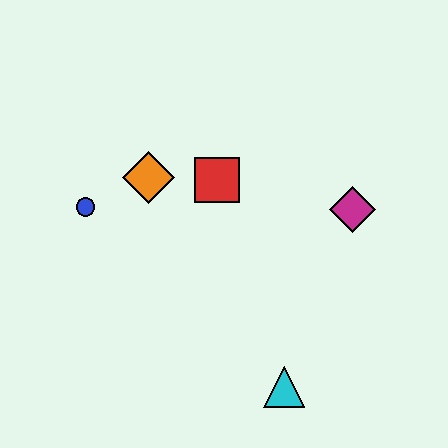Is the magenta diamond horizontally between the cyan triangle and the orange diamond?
No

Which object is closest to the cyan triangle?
The magenta diamond is closest to the cyan triangle.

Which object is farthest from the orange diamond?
The cyan triangle is farthest from the orange diamond.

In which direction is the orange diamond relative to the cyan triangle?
The orange diamond is above the cyan triangle.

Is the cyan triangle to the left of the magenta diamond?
Yes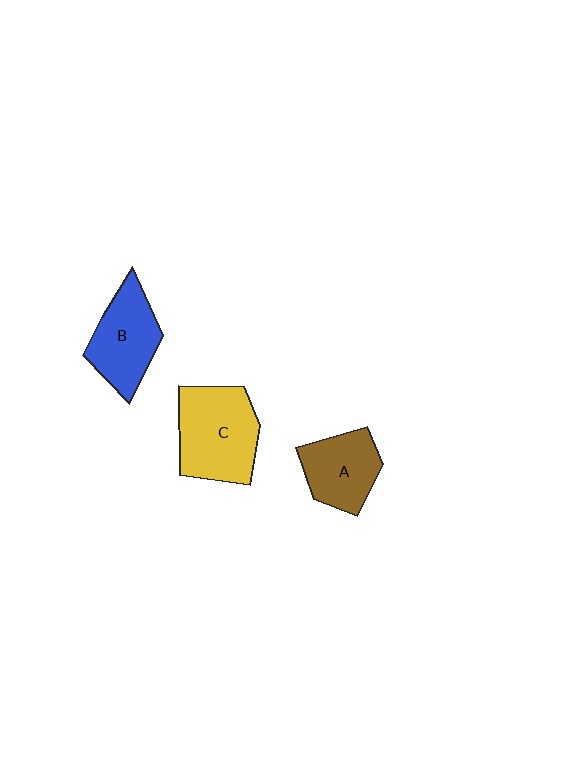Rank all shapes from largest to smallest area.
From largest to smallest: C (yellow), B (blue), A (brown).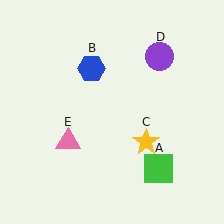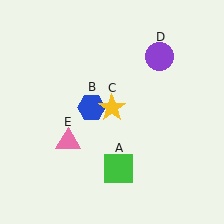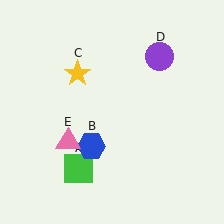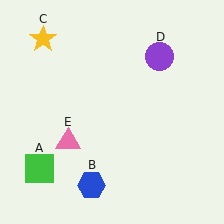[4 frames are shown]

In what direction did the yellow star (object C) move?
The yellow star (object C) moved up and to the left.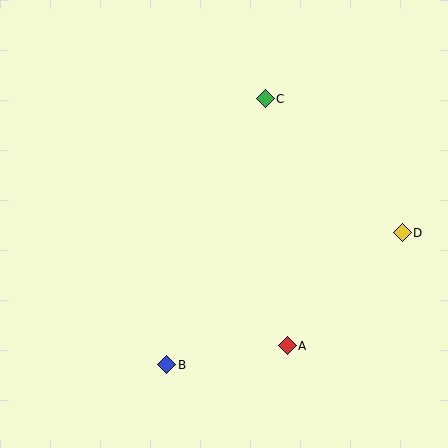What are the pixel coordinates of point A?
Point A is at (287, 346).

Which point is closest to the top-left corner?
Point C is closest to the top-left corner.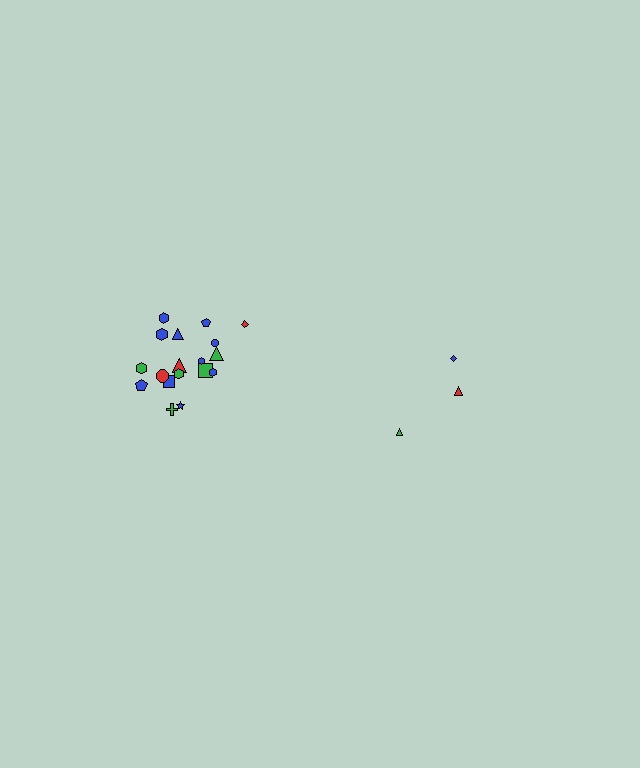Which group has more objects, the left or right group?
The left group.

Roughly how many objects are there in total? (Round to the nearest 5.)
Roughly 20 objects in total.